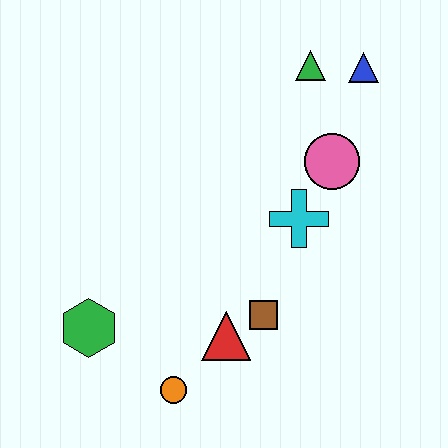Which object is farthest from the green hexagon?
The blue triangle is farthest from the green hexagon.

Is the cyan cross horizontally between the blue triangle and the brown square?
Yes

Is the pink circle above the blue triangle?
No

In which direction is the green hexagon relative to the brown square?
The green hexagon is to the left of the brown square.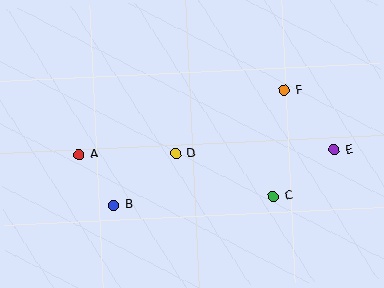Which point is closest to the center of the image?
Point D at (176, 153) is closest to the center.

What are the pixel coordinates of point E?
Point E is at (334, 150).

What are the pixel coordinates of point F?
Point F is at (284, 90).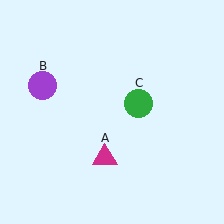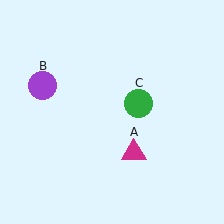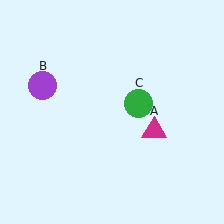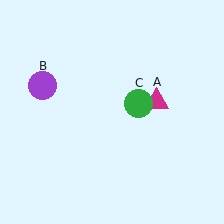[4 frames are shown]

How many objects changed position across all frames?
1 object changed position: magenta triangle (object A).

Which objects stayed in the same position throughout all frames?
Purple circle (object B) and green circle (object C) remained stationary.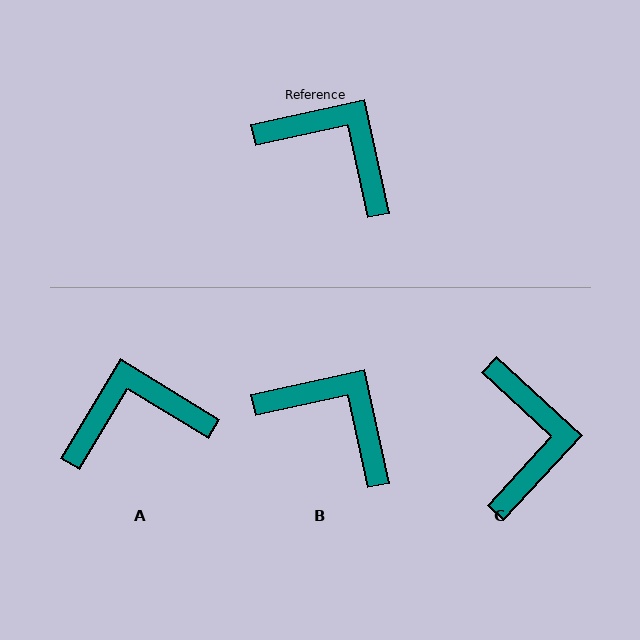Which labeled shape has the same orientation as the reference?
B.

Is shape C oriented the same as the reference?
No, it is off by about 55 degrees.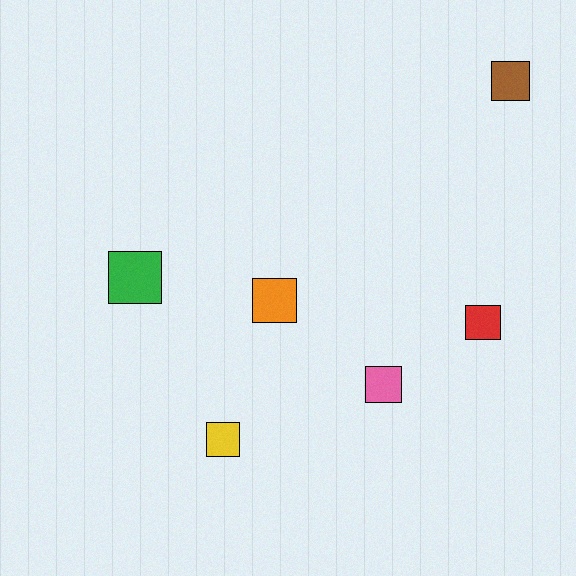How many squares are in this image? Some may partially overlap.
There are 6 squares.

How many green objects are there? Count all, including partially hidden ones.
There is 1 green object.